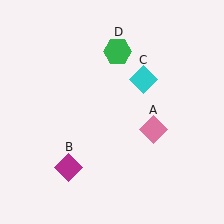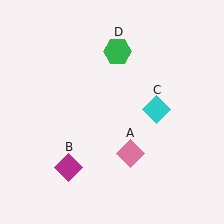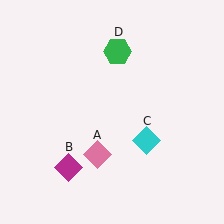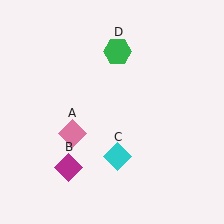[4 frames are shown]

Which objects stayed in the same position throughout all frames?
Magenta diamond (object B) and green hexagon (object D) remained stationary.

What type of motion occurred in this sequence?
The pink diamond (object A), cyan diamond (object C) rotated clockwise around the center of the scene.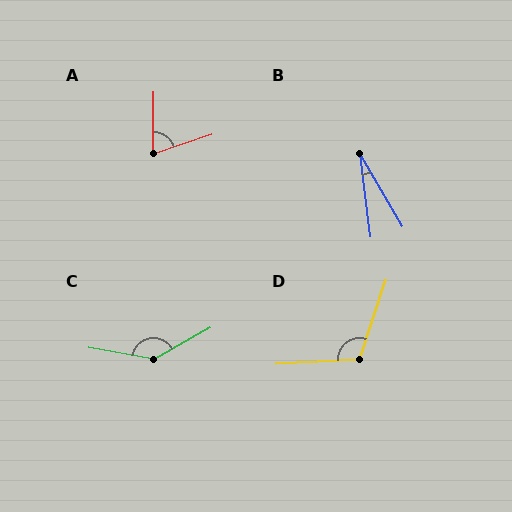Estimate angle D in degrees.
Approximately 111 degrees.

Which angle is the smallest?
B, at approximately 23 degrees.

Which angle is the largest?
C, at approximately 141 degrees.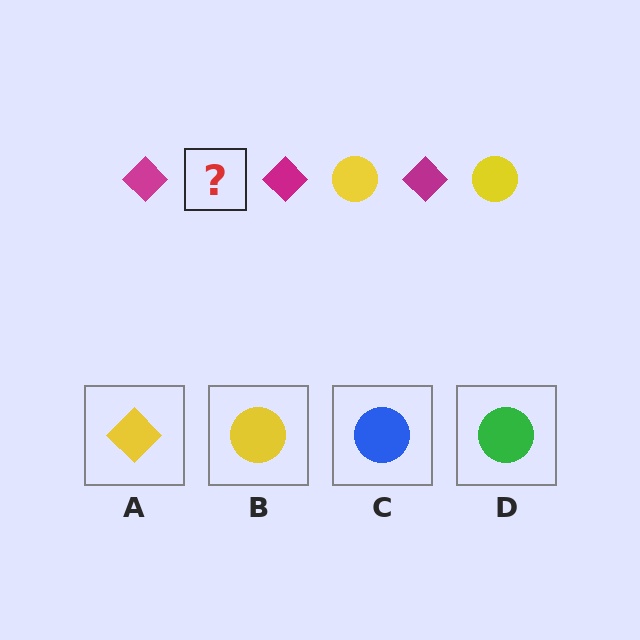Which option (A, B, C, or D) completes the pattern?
B.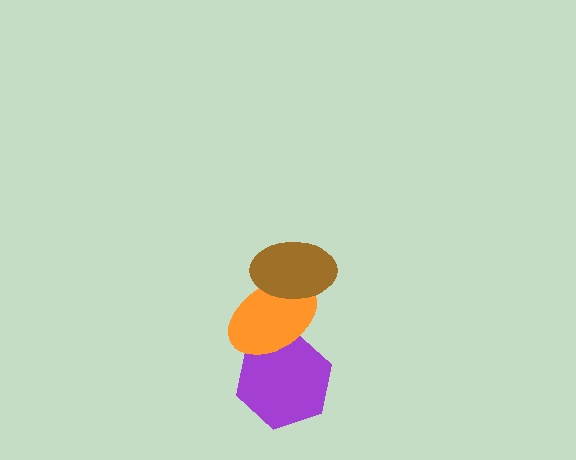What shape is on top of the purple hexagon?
The orange ellipse is on top of the purple hexagon.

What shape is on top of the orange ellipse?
The brown ellipse is on top of the orange ellipse.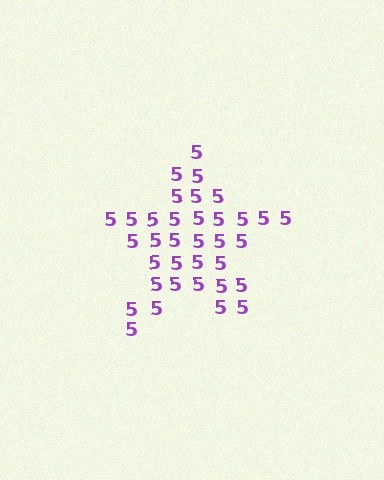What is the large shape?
The large shape is a star.